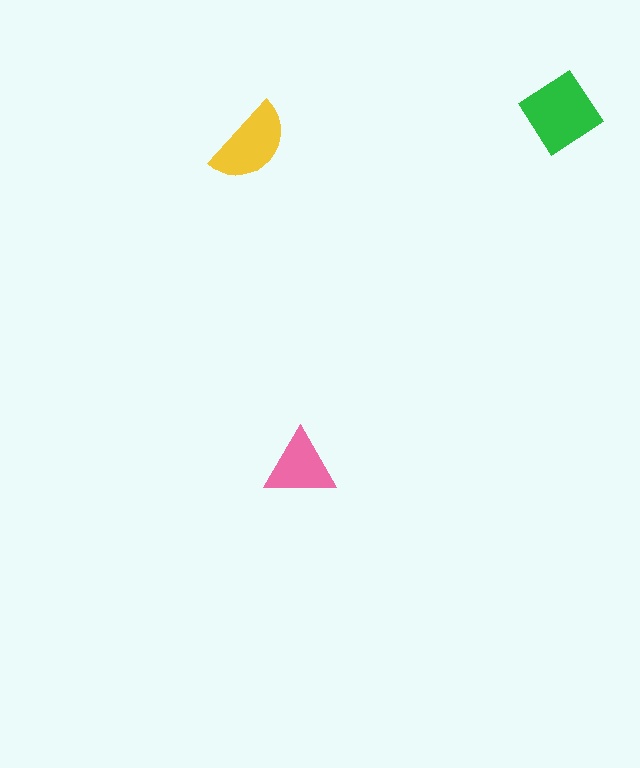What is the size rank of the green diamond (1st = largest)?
1st.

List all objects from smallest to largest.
The pink triangle, the yellow semicircle, the green diamond.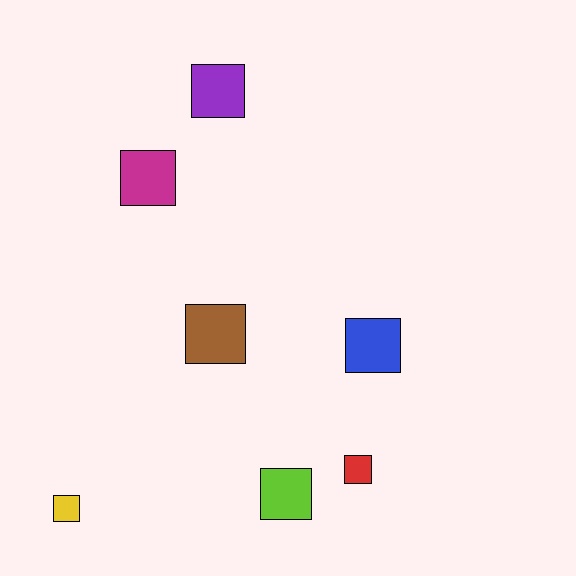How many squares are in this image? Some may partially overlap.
There are 7 squares.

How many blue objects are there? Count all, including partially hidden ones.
There is 1 blue object.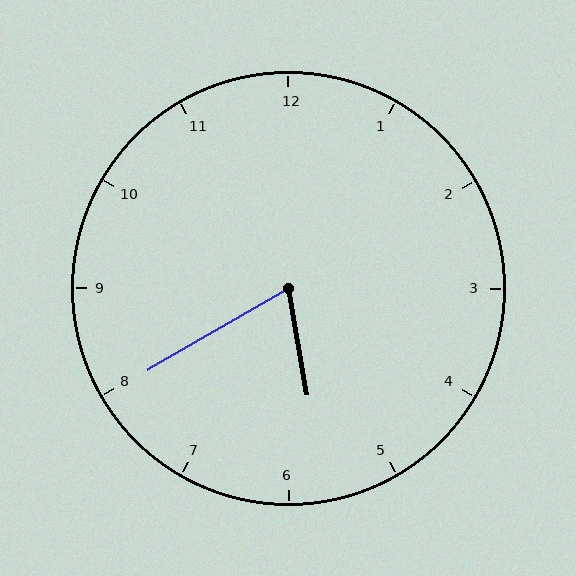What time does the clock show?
5:40.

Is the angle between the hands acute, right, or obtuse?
It is acute.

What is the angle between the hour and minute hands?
Approximately 70 degrees.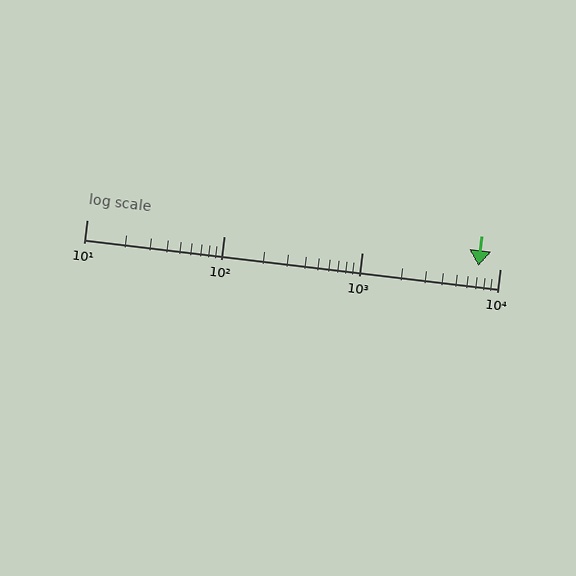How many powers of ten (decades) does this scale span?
The scale spans 3 decades, from 10 to 10000.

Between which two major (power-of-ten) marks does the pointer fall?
The pointer is between 1000 and 10000.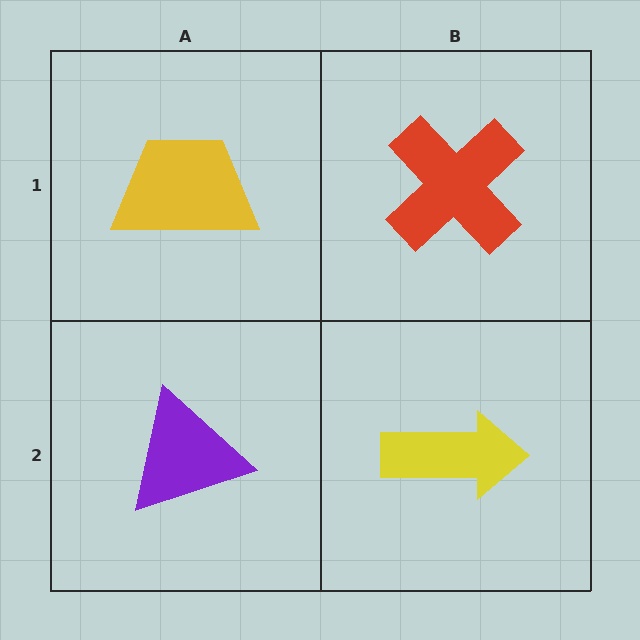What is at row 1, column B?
A red cross.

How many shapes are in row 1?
2 shapes.